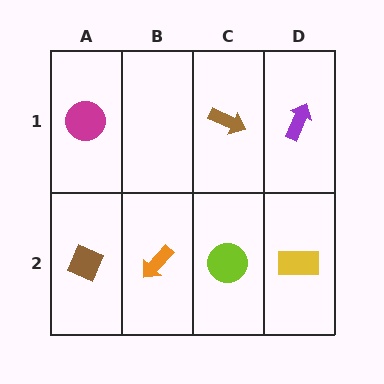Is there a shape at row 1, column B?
No, that cell is empty.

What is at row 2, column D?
A yellow rectangle.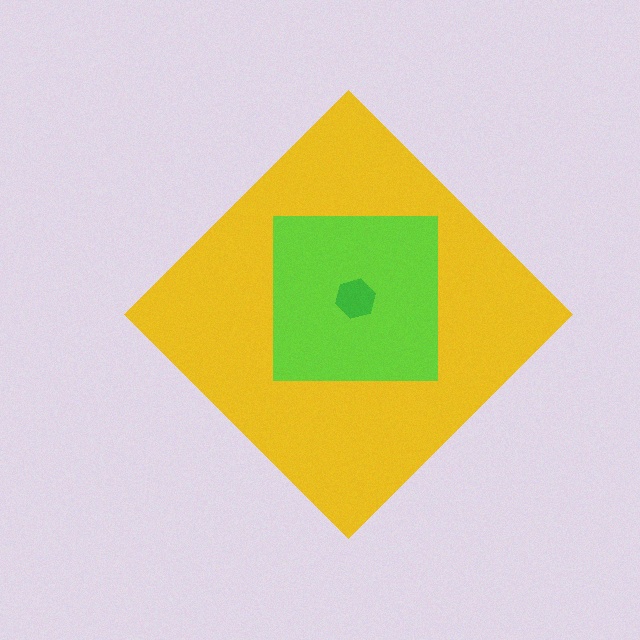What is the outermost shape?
The yellow diamond.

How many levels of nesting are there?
3.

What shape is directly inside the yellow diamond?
The lime square.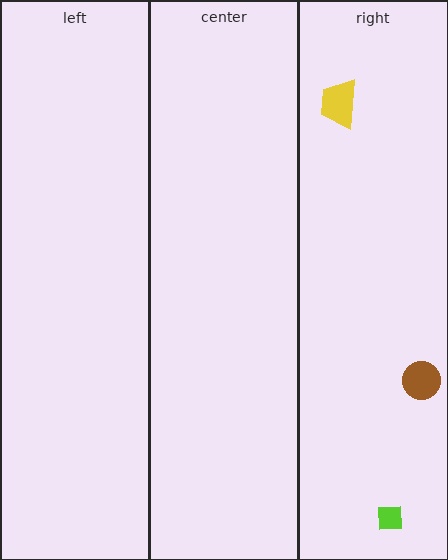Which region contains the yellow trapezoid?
The right region.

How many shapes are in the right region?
3.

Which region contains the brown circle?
The right region.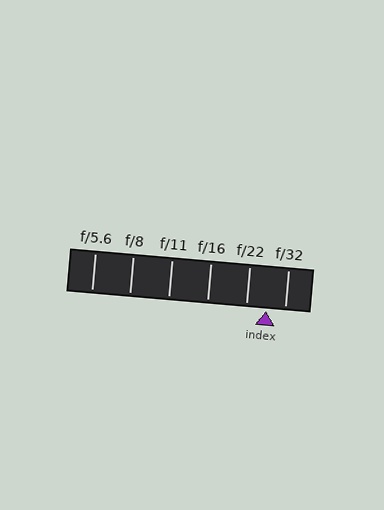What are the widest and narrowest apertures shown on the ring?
The widest aperture shown is f/5.6 and the narrowest is f/32.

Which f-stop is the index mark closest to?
The index mark is closest to f/32.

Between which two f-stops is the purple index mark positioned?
The index mark is between f/22 and f/32.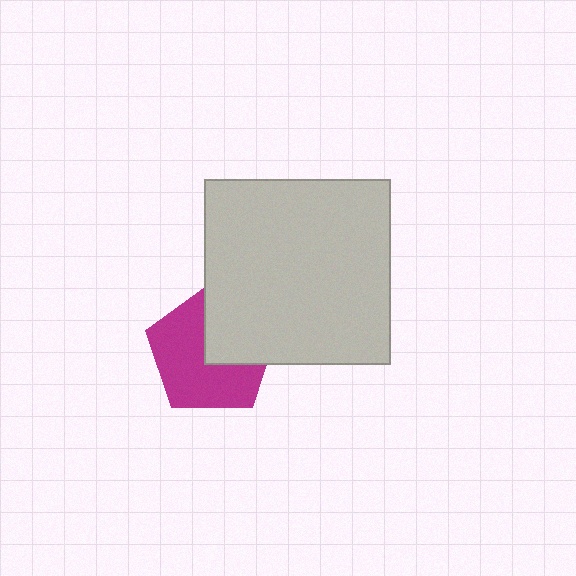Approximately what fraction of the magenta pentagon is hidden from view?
Roughly 38% of the magenta pentagon is hidden behind the light gray square.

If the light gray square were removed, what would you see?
You would see the complete magenta pentagon.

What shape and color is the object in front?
The object in front is a light gray square.